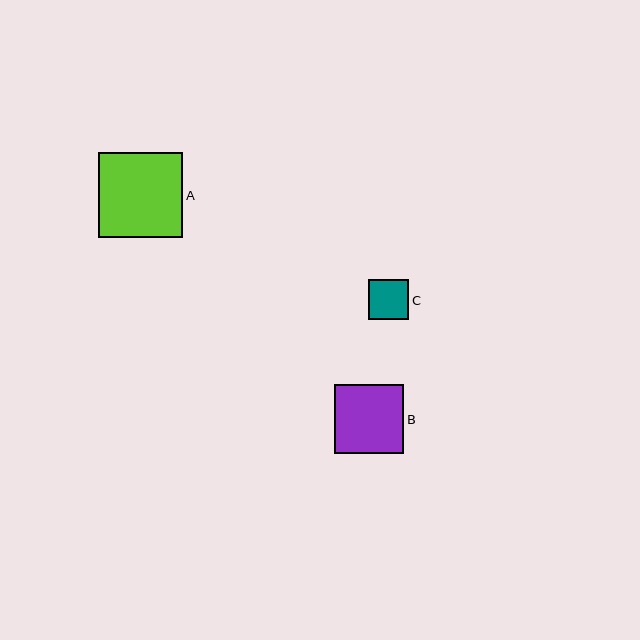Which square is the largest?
Square A is the largest with a size of approximately 84 pixels.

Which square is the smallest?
Square C is the smallest with a size of approximately 40 pixels.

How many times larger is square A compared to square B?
Square A is approximately 1.2 times the size of square B.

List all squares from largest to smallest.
From largest to smallest: A, B, C.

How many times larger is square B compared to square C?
Square B is approximately 1.7 times the size of square C.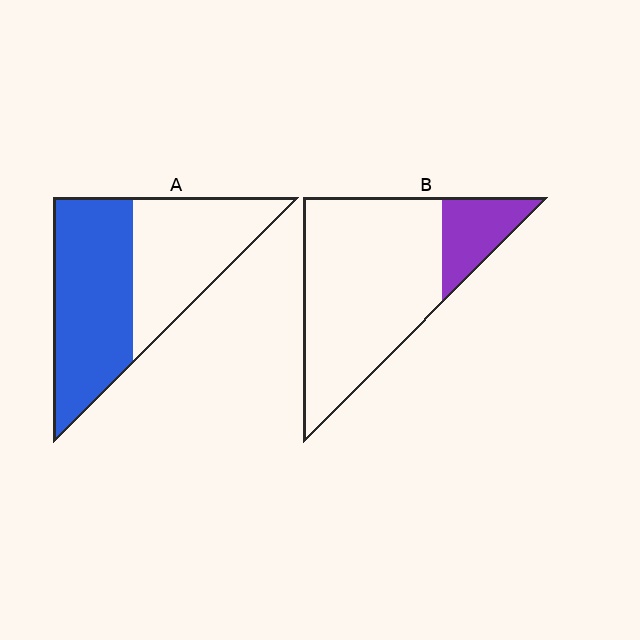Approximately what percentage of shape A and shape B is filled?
A is approximately 55% and B is approximately 20%.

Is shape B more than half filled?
No.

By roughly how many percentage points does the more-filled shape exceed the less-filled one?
By roughly 35 percentage points (A over B).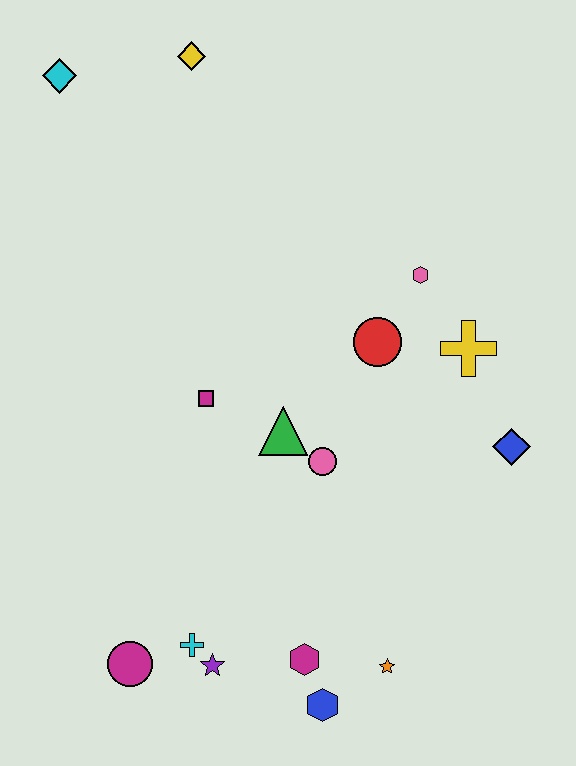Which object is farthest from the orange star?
The cyan diamond is farthest from the orange star.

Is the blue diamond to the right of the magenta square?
Yes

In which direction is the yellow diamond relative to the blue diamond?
The yellow diamond is above the blue diamond.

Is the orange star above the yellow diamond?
No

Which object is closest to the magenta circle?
The cyan cross is closest to the magenta circle.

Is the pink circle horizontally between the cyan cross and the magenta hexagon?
No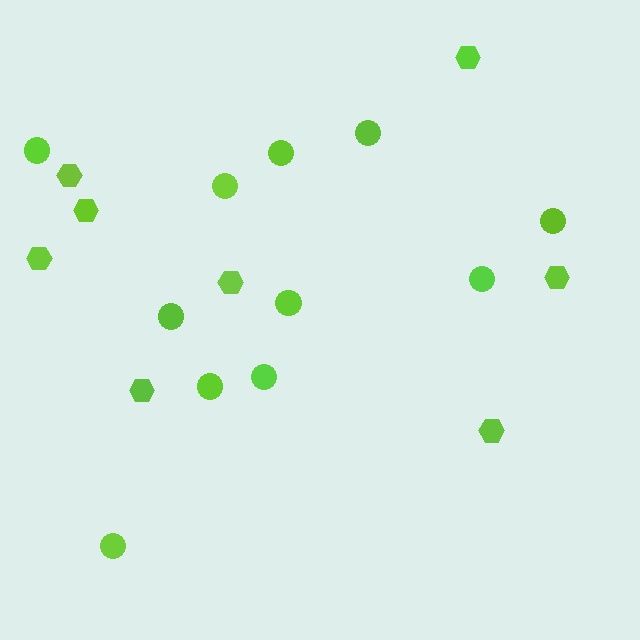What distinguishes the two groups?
There are 2 groups: one group of circles (11) and one group of hexagons (8).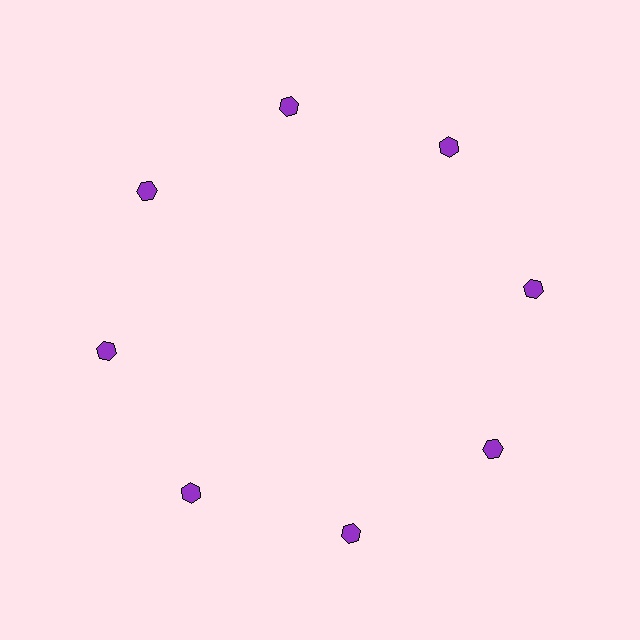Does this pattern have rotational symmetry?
Yes, this pattern has 8-fold rotational symmetry. It looks the same after rotating 45 degrees around the center.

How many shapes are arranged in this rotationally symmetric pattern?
There are 8 shapes, arranged in 8 groups of 1.